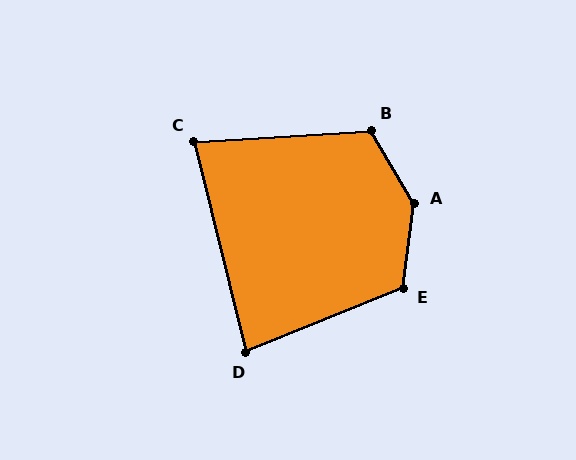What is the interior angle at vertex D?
Approximately 82 degrees (acute).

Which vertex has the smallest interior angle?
C, at approximately 80 degrees.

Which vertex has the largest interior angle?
A, at approximately 142 degrees.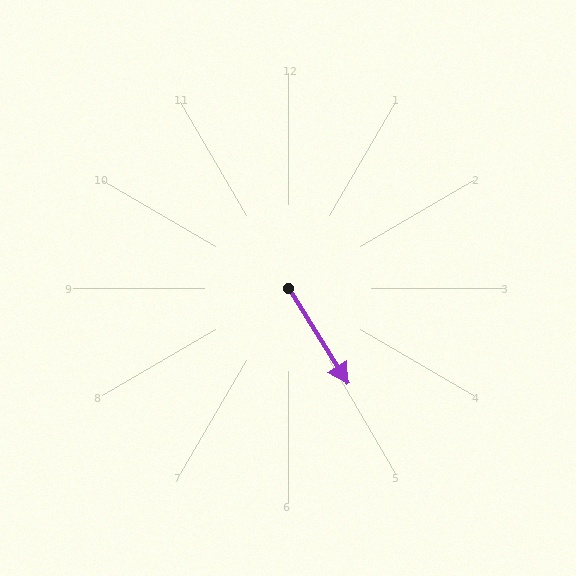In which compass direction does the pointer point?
Southeast.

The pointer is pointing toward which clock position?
Roughly 5 o'clock.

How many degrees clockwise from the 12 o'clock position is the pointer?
Approximately 148 degrees.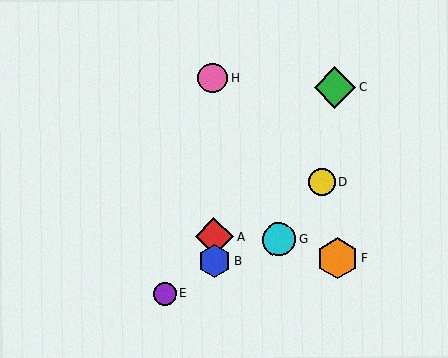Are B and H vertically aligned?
Yes, both are at x≈215.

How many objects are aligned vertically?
3 objects (A, B, H) are aligned vertically.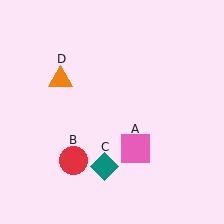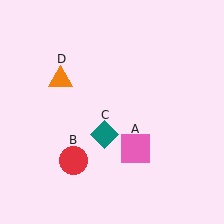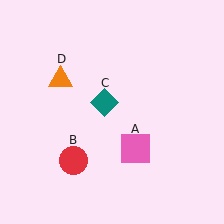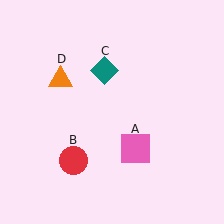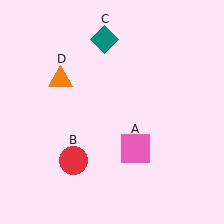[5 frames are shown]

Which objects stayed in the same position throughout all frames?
Pink square (object A) and red circle (object B) and orange triangle (object D) remained stationary.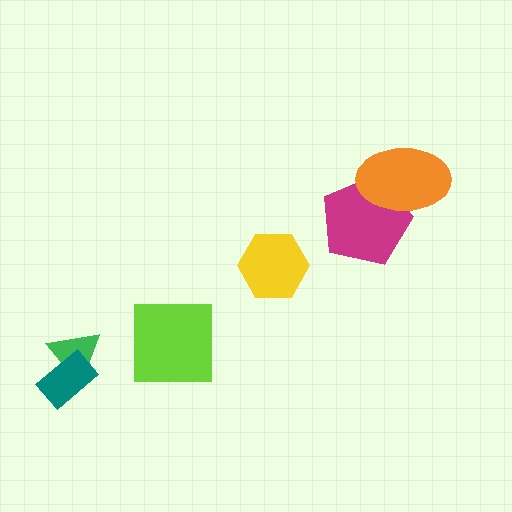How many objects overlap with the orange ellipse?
1 object overlaps with the orange ellipse.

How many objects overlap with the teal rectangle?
1 object overlaps with the teal rectangle.